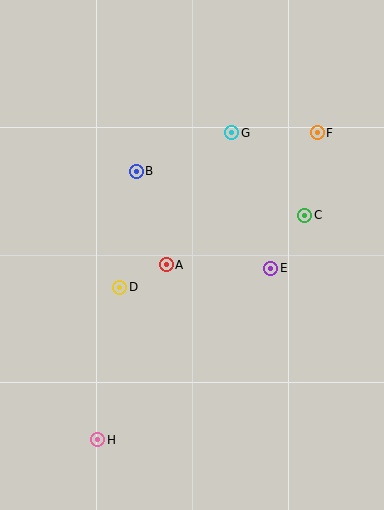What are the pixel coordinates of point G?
Point G is at (232, 133).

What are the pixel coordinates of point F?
Point F is at (317, 133).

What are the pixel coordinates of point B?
Point B is at (136, 171).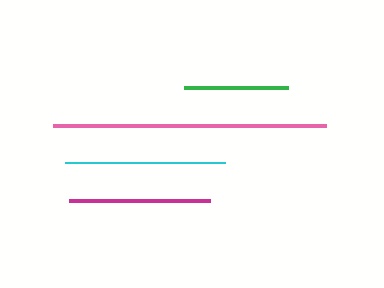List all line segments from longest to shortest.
From longest to shortest: pink, cyan, magenta, green.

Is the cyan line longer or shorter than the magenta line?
The cyan line is longer than the magenta line.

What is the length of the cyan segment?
The cyan segment is approximately 160 pixels long.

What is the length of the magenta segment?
The magenta segment is approximately 141 pixels long.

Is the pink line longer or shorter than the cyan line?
The pink line is longer than the cyan line.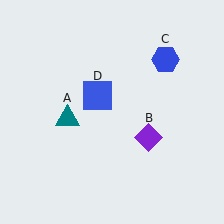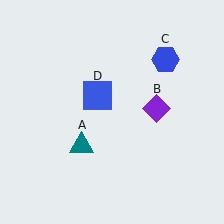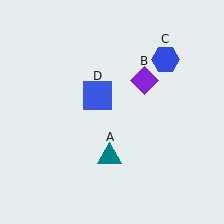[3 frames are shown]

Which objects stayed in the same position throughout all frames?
Blue hexagon (object C) and blue square (object D) remained stationary.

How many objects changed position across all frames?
2 objects changed position: teal triangle (object A), purple diamond (object B).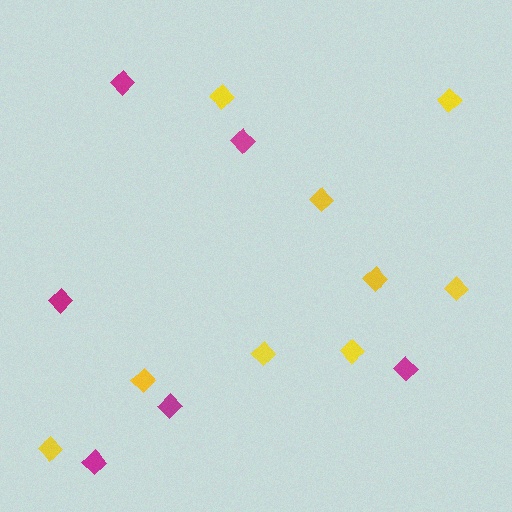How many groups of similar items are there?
There are 2 groups: one group of yellow diamonds (9) and one group of magenta diamonds (6).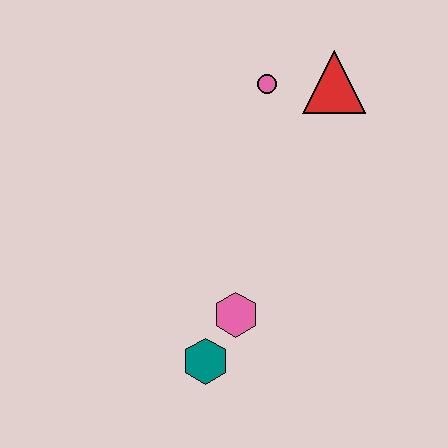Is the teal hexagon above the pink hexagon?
No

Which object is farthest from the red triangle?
The teal hexagon is farthest from the red triangle.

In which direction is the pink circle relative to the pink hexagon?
The pink circle is above the pink hexagon.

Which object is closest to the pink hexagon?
The teal hexagon is closest to the pink hexagon.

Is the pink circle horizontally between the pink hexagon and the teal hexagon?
No